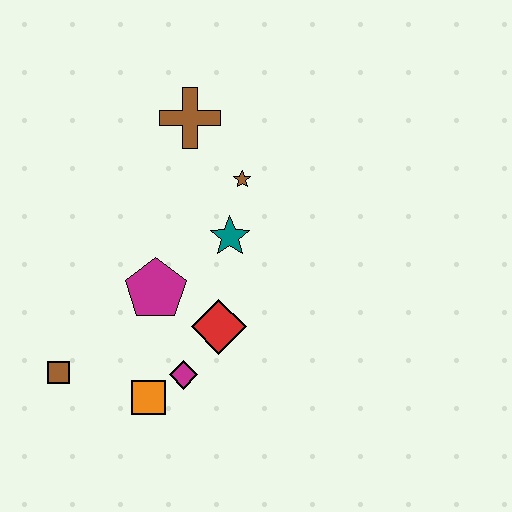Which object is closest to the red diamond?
The magenta diamond is closest to the red diamond.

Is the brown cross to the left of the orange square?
No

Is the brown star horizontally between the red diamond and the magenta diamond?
No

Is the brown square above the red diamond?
No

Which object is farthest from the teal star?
The brown square is farthest from the teal star.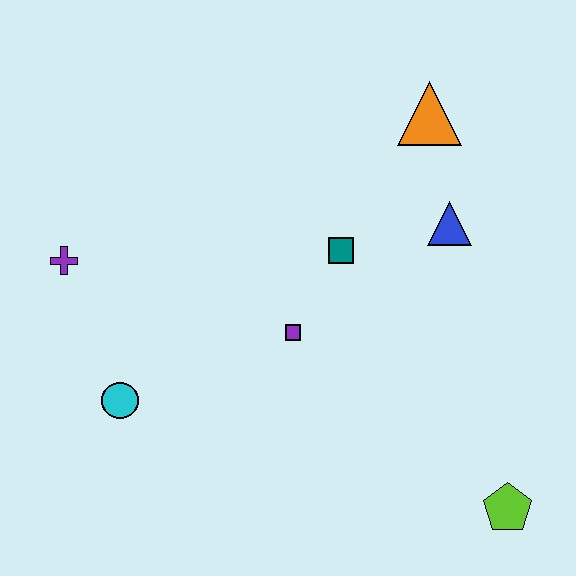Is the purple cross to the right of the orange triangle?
No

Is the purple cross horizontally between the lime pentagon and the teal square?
No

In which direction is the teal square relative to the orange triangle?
The teal square is below the orange triangle.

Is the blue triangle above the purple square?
Yes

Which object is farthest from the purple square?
The lime pentagon is farthest from the purple square.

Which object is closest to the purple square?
The teal square is closest to the purple square.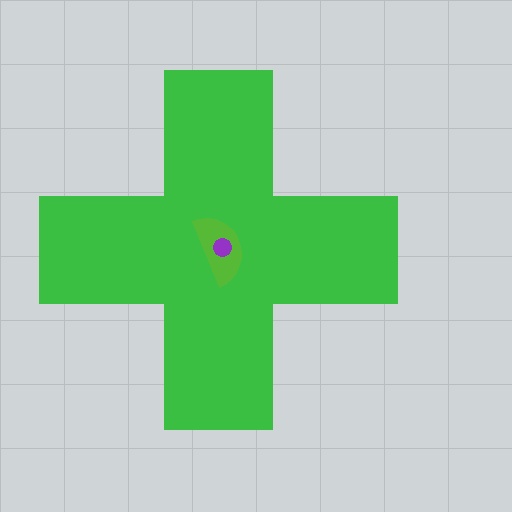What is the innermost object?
The purple circle.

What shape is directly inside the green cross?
The lime semicircle.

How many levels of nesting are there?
3.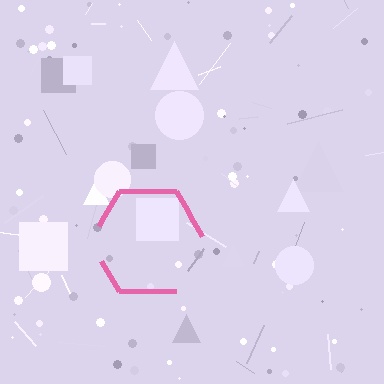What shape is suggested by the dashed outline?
The dashed outline suggests a hexagon.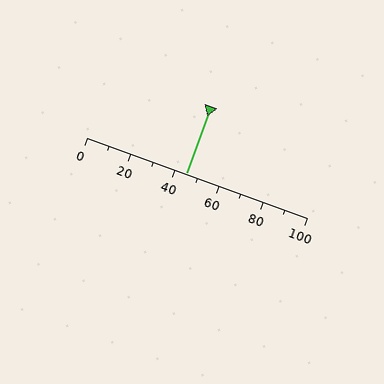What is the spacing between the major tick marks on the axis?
The major ticks are spaced 20 apart.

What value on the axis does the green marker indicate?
The marker indicates approximately 45.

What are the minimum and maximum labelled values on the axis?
The axis runs from 0 to 100.